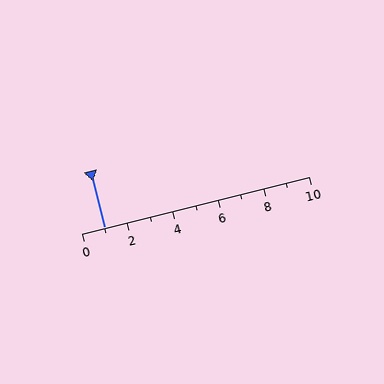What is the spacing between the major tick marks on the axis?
The major ticks are spaced 2 apart.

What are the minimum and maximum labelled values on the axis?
The axis runs from 0 to 10.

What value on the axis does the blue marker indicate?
The marker indicates approximately 1.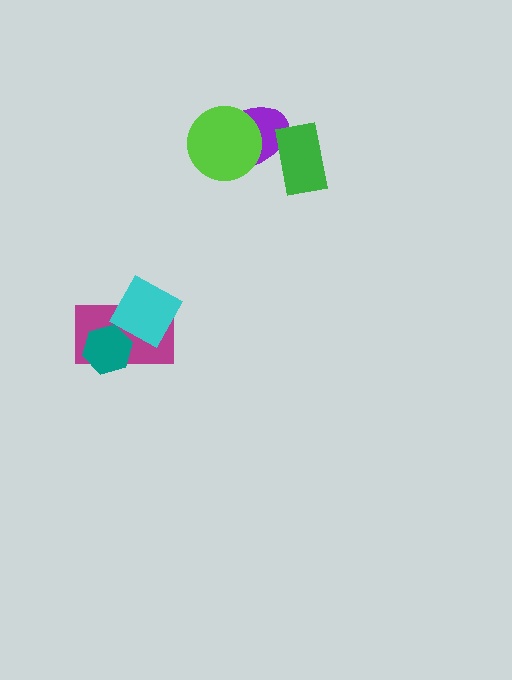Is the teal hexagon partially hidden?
No, no other shape covers it.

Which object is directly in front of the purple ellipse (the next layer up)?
The green rectangle is directly in front of the purple ellipse.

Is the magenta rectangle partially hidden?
Yes, it is partially covered by another shape.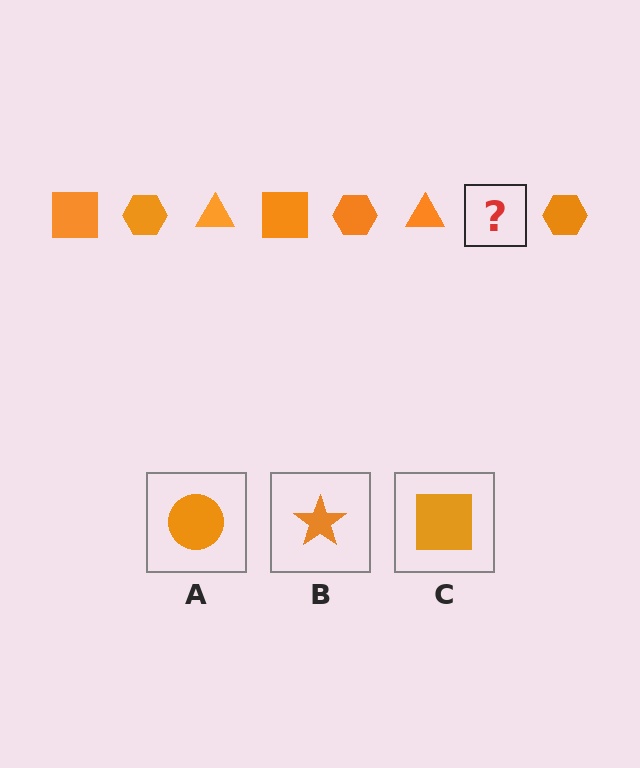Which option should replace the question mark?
Option C.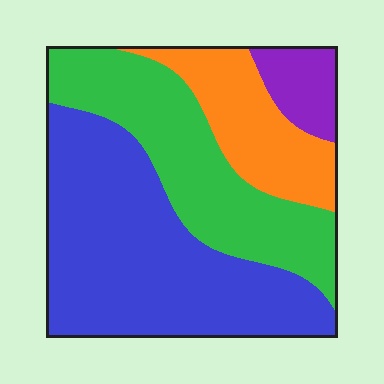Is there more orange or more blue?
Blue.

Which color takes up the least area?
Purple, at roughly 5%.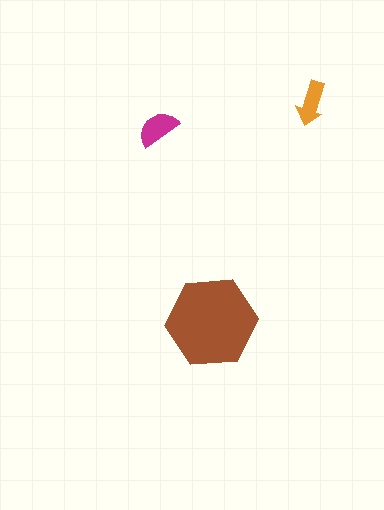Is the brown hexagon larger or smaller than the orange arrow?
Larger.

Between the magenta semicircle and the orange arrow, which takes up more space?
The magenta semicircle.